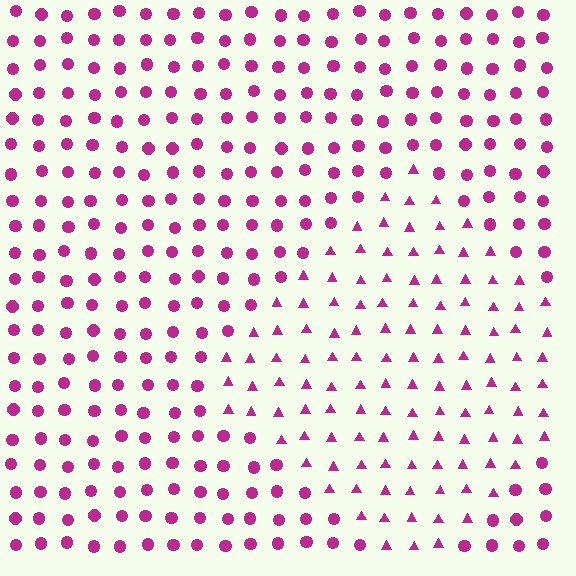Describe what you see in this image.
The image is filled with small magenta elements arranged in a uniform grid. A diamond-shaped region contains triangles, while the surrounding area contains circles. The boundary is defined purely by the change in element shape.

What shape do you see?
I see a diamond.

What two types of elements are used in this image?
The image uses triangles inside the diamond region and circles outside it.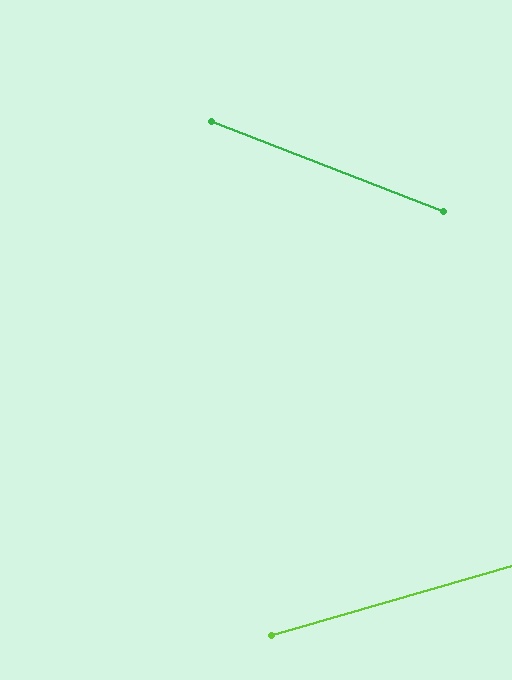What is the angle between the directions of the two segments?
Approximately 37 degrees.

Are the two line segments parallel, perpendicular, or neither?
Neither parallel nor perpendicular — they differ by about 37°.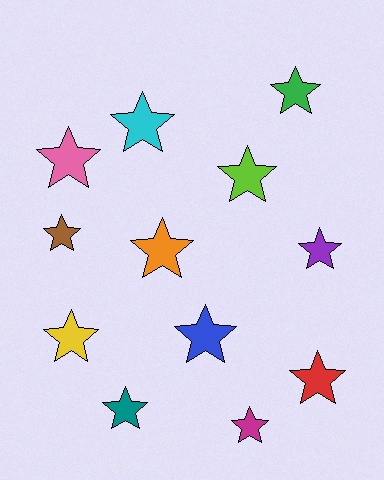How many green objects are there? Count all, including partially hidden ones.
There is 1 green object.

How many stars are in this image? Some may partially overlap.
There are 12 stars.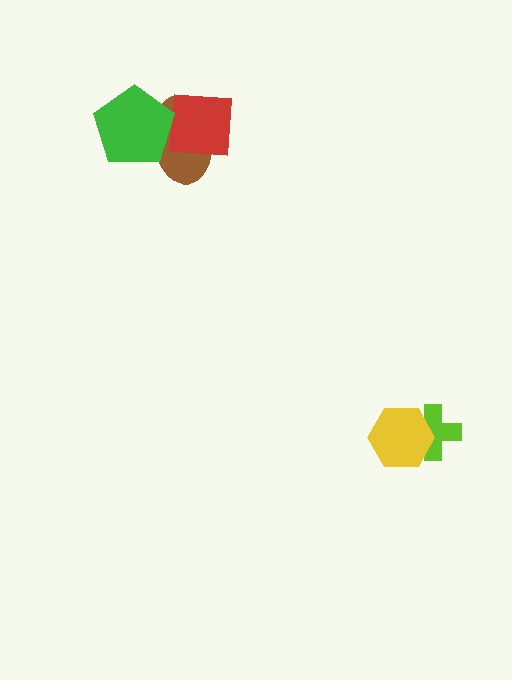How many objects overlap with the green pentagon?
1 object overlaps with the green pentagon.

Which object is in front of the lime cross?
The yellow hexagon is in front of the lime cross.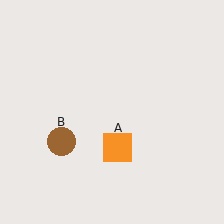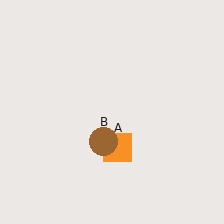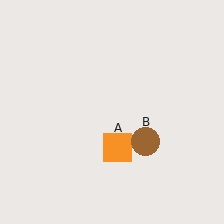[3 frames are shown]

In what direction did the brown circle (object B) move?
The brown circle (object B) moved right.